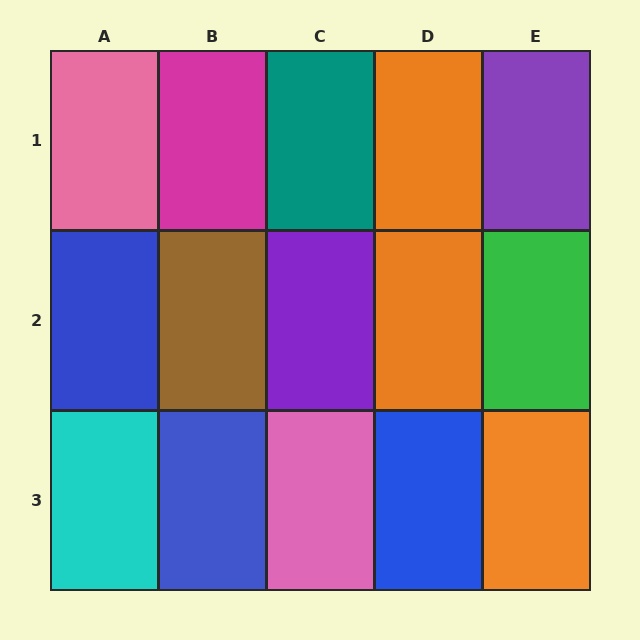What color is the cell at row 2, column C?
Purple.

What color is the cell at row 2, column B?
Brown.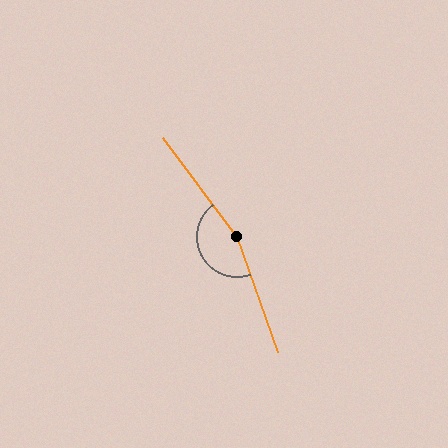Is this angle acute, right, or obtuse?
It is obtuse.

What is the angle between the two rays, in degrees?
Approximately 163 degrees.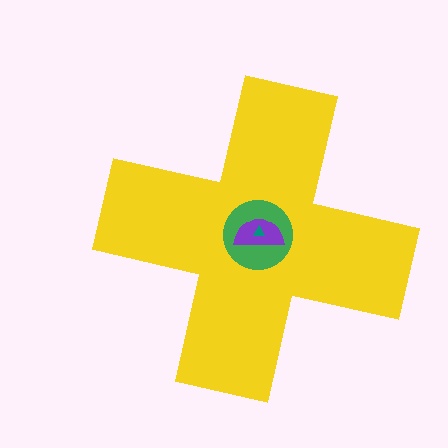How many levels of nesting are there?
4.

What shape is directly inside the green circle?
The purple semicircle.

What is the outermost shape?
The yellow cross.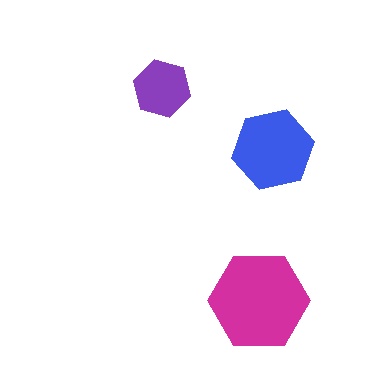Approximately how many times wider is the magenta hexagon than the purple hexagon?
About 1.5 times wider.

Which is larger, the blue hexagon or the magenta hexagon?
The magenta one.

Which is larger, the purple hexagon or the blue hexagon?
The blue one.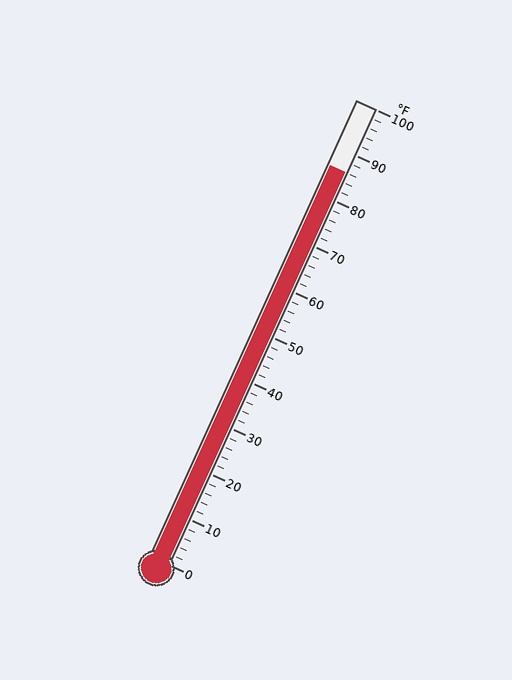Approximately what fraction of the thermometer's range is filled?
The thermometer is filled to approximately 85% of its range.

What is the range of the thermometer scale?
The thermometer scale ranges from 0°F to 100°F.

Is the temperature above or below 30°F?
The temperature is above 30°F.